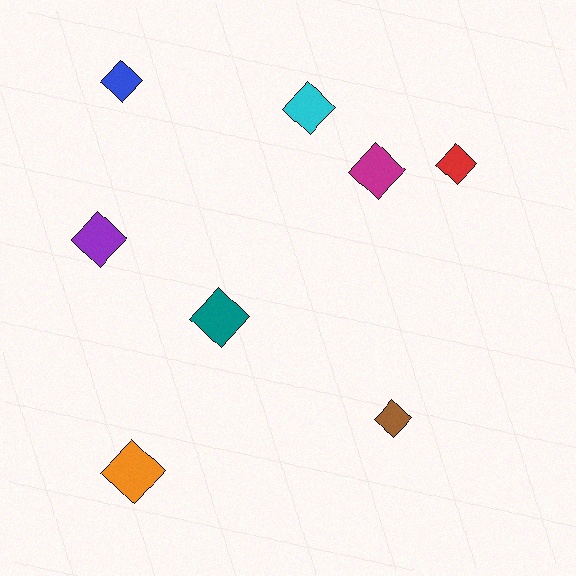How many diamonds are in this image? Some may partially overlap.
There are 8 diamonds.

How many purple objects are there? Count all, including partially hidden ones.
There is 1 purple object.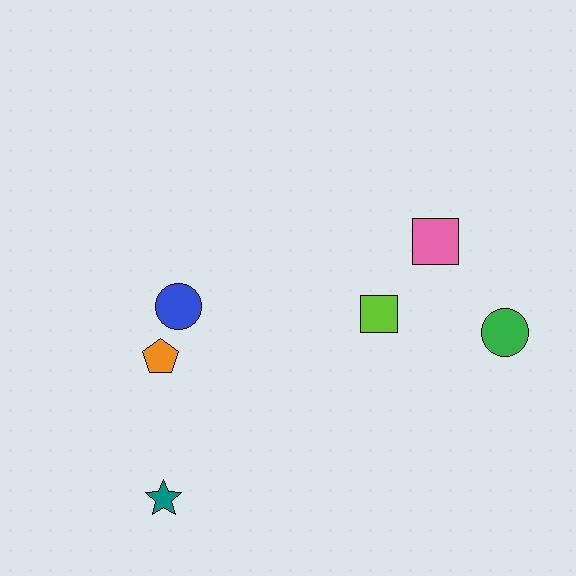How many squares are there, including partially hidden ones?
There are 2 squares.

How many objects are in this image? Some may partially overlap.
There are 6 objects.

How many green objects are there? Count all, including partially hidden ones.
There is 1 green object.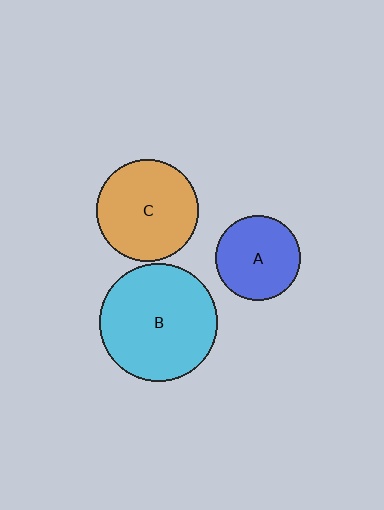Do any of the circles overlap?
No, none of the circles overlap.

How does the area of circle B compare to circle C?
Approximately 1.4 times.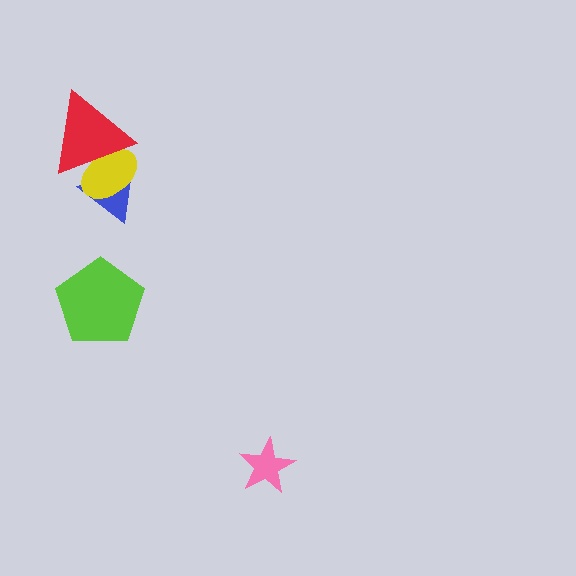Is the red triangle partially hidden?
No, no other shape covers it.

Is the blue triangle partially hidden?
Yes, it is partially covered by another shape.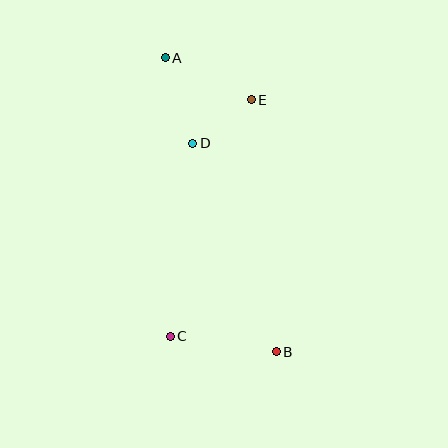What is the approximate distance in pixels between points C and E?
The distance between C and E is approximately 250 pixels.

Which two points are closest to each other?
Points D and E are closest to each other.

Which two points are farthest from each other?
Points A and B are farthest from each other.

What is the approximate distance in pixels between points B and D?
The distance between B and D is approximately 225 pixels.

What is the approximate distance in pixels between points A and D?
The distance between A and D is approximately 90 pixels.